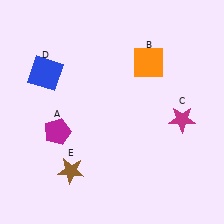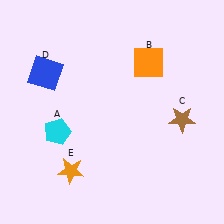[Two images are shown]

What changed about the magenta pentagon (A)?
In Image 1, A is magenta. In Image 2, it changed to cyan.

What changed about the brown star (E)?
In Image 1, E is brown. In Image 2, it changed to orange.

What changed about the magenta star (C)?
In Image 1, C is magenta. In Image 2, it changed to brown.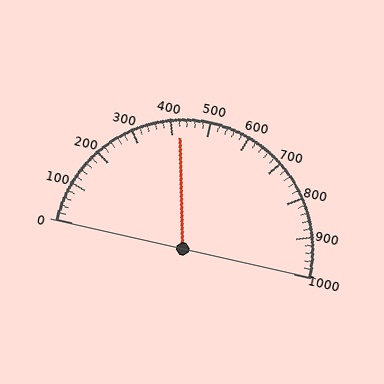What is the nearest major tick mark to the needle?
The nearest major tick mark is 400.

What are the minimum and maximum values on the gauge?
The gauge ranges from 0 to 1000.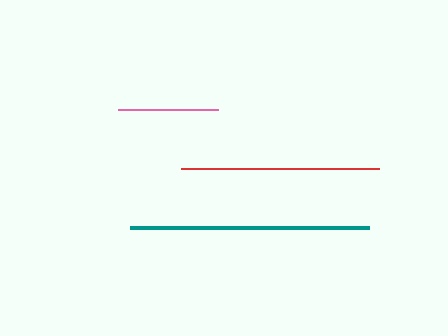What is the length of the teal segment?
The teal segment is approximately 239 pixels long.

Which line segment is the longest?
The teal line is the longest at approximately 239 pixels.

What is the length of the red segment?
The red segment is approximately 198 pixels long.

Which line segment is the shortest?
The pink line is the shortest at approximately 100 pixels.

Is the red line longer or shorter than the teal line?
The teal line is longer than the red line.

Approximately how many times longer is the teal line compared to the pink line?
The teal line is approximately 2.4 times the length of the pink line.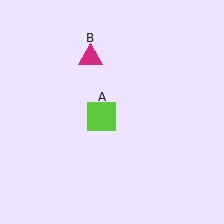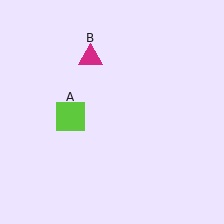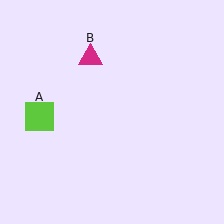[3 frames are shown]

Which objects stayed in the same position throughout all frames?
Magenta triangle (object B) remained stationary.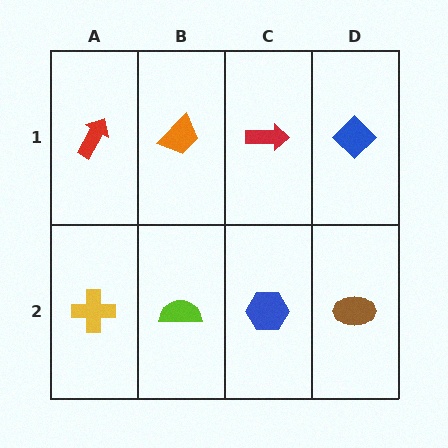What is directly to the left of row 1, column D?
A red arrow.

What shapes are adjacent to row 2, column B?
An orange trapezoid (row 1, column B), a yellow cross (row 2, column A), a blue hexagon (row 2, column C).